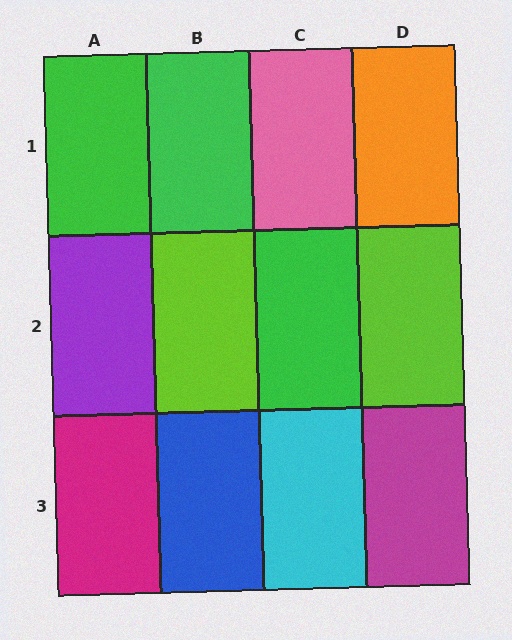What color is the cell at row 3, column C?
Cyan.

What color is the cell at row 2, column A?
Purple.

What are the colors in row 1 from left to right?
Green, green, pink, orange.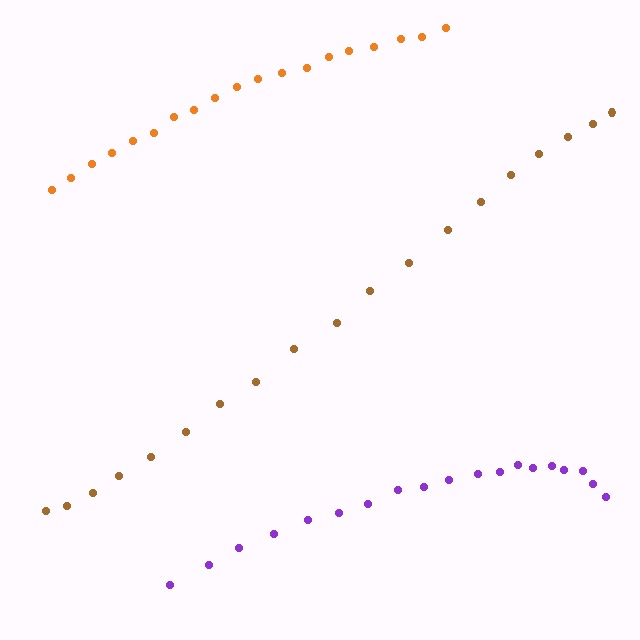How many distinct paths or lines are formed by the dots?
There are 3 distinct paths.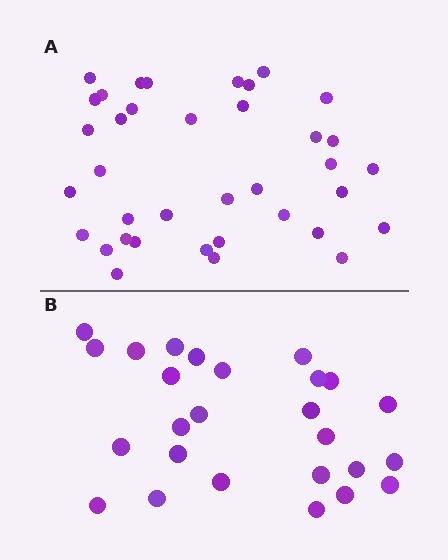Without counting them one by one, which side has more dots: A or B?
Region A (the top region) has more dots.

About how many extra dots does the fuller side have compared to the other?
Region A has roughly 12 or so more dots than region B.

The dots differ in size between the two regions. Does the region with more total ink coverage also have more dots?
No. Region B has more total ink coverage because its dots are larger, but region A actually contains more individual dots. Total area can be misleading — the number of items is what matters here.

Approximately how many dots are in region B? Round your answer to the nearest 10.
About 30 dots. (The exact count is 26, which rounds to 30.)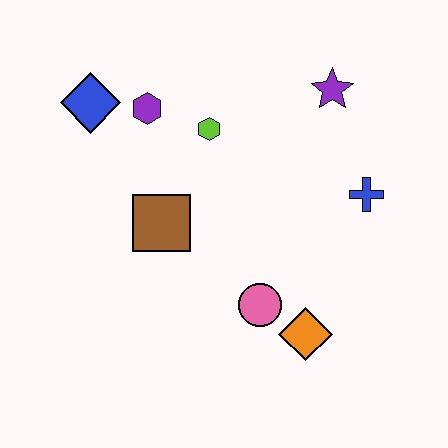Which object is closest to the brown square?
The lime hexagon is closest to the brown square.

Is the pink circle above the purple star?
No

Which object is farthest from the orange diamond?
The blue diamond is farthest from the orange diamond.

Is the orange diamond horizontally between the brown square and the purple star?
Yes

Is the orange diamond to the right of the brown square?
Yes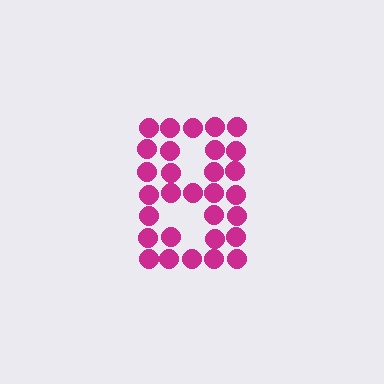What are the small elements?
The small elements are circles.